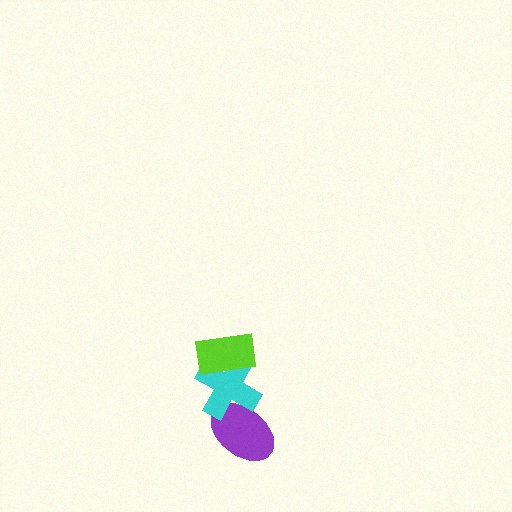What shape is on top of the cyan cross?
The lime rectangle is on top of the cyan cross.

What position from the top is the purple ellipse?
The purple ellipse is 3rd from the top.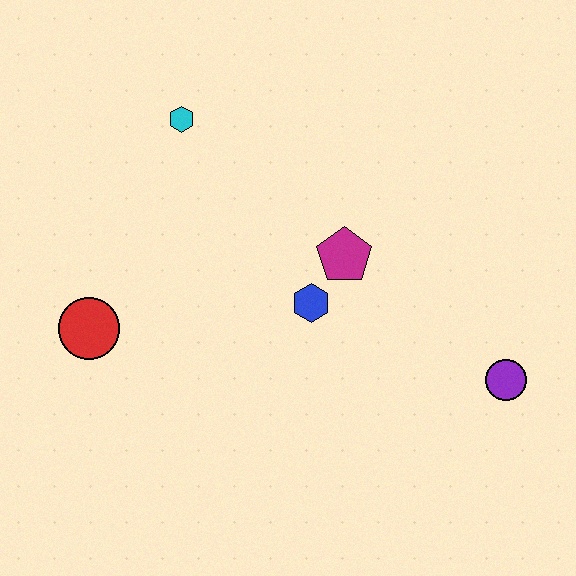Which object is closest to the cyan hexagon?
The magenta pentagon is closest to the cyan hexagon.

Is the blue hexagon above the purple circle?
Yes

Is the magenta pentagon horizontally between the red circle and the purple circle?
Yes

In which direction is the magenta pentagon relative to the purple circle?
The magenta pentagon is to the left of the purple circle.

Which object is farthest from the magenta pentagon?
The red circle is farthest from the magenta pentagon.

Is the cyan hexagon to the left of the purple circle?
Yes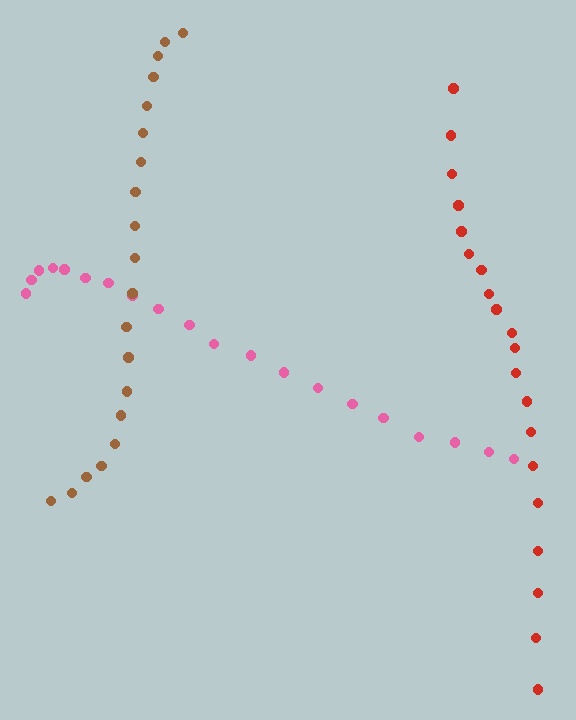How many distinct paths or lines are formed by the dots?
There are 3 distinct paths.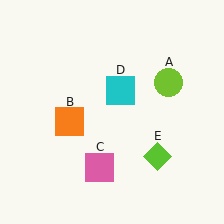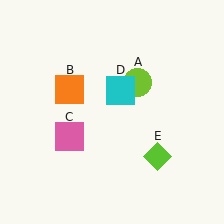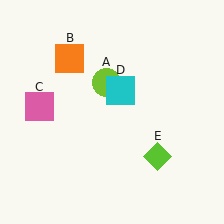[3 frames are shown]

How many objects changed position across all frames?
3 objects changed position: lime circle (object A), orange square (object B), pink square (object C).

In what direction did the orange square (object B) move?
The orange square (object B) moved up.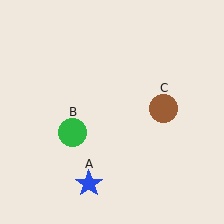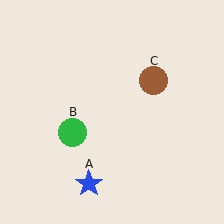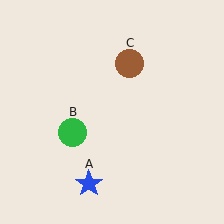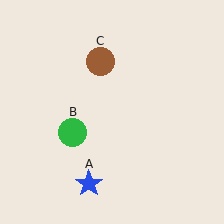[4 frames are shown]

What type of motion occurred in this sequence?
The brown circle (object C) rotated counterclockwise around the center of the scene.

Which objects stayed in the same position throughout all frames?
Blue star (object A) and green circle (object B) remained stationary.